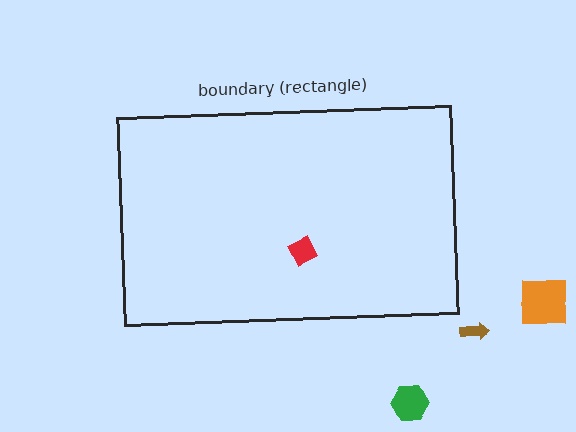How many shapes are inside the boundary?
1 inside, 3 outside.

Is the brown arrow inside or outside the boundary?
Outside.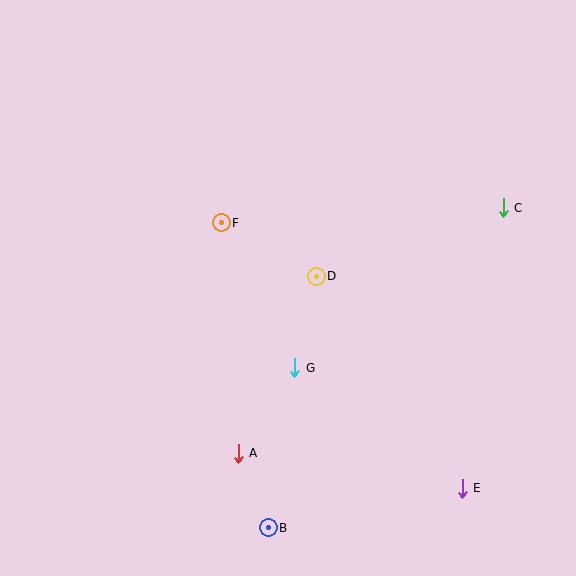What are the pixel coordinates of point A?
Point A is at (238, 453).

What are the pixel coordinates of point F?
Point F is at (221, 223).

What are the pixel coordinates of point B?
Point B is at (268, 528).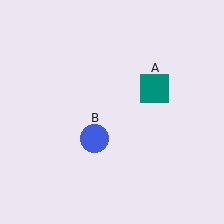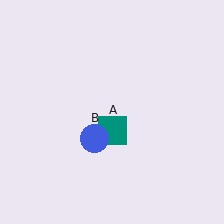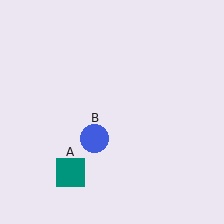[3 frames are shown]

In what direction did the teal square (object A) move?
The teal square (object A) moved down and to the left.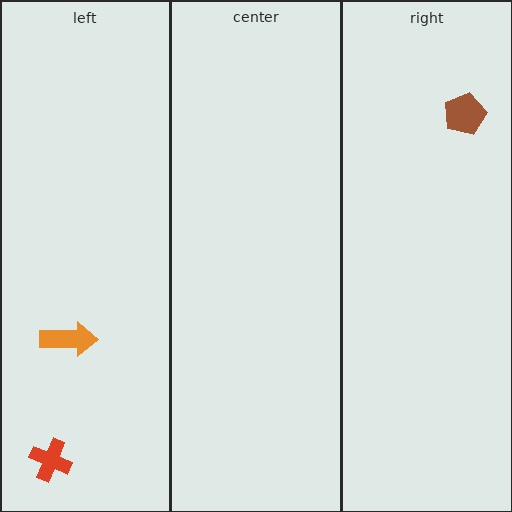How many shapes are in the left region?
2.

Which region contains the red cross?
The left region.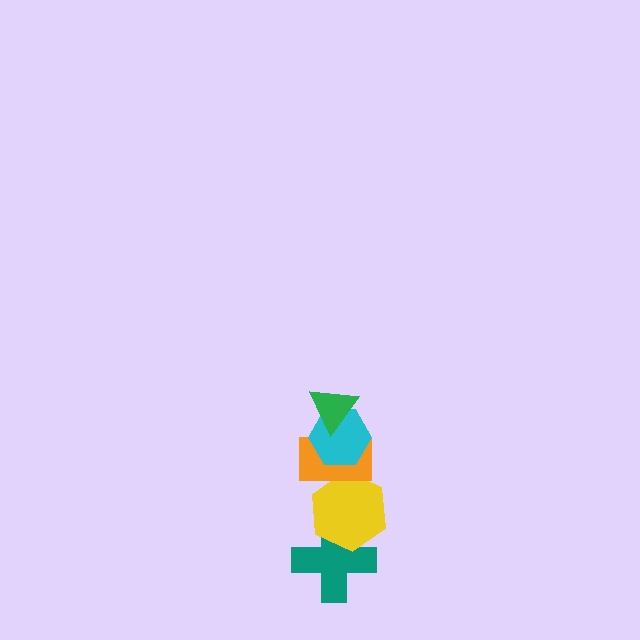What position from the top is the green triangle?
The green triangle is 1st from the top.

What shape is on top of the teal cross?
The yellow hexagon is on top of the teal cross.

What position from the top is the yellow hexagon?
The yellow hexagon is 4th from the top.